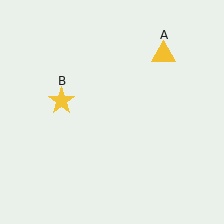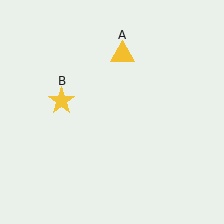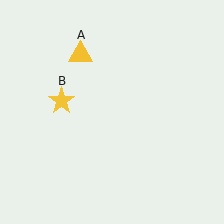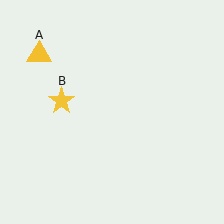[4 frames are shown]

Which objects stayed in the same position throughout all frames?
Yellow star (object B) remained stationary.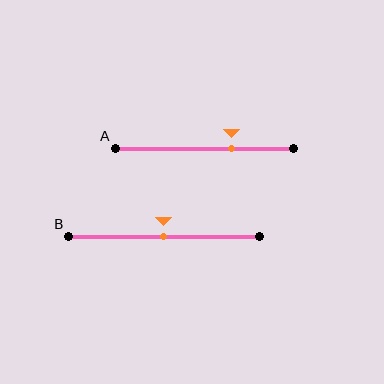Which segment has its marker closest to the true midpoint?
Segment B has its marker closest to the true midpoint.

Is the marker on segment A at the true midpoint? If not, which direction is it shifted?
No, the marker on segment A is shifted to the right by about 15% of the segment length.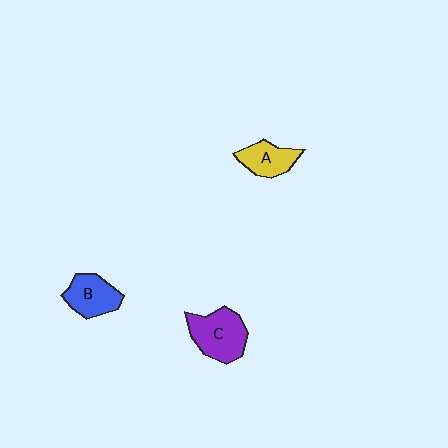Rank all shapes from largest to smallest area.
From largest to smallest: C (purple), B (blue), A (yellow).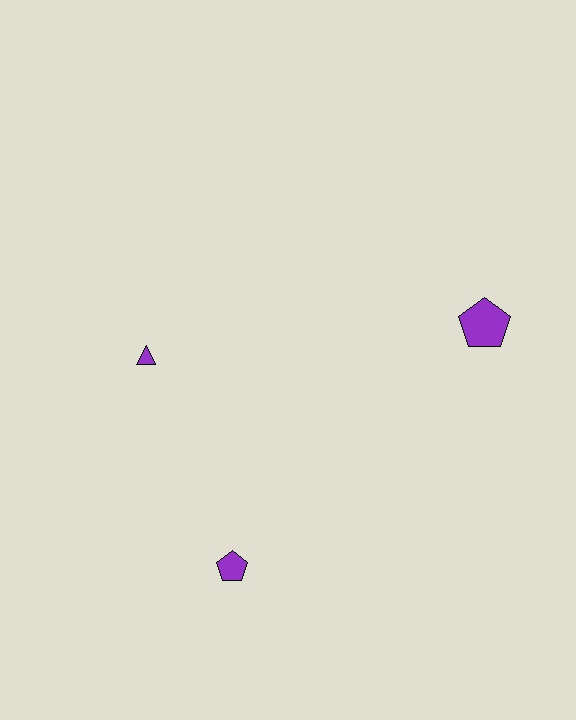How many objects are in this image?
There are 3 objects.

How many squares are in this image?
There are no squares.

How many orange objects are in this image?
There are no orange objects.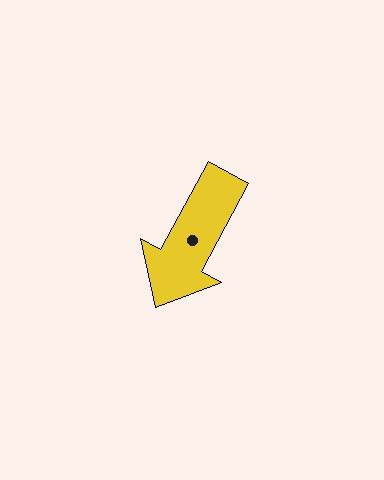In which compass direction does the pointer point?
Southwest.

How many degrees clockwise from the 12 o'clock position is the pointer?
Approximately 209 degrees.